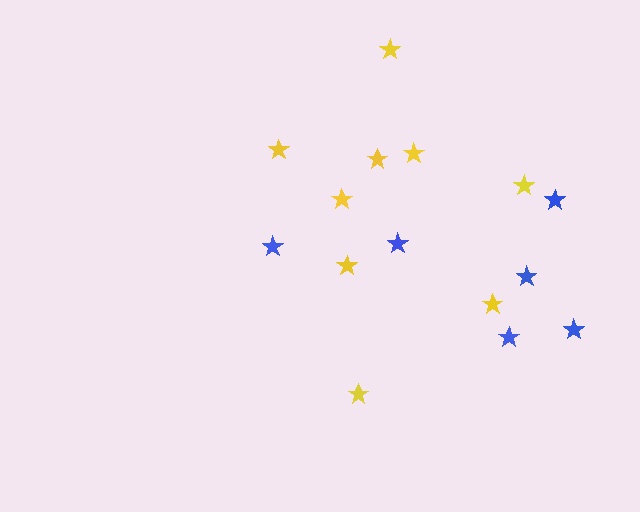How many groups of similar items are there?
There are 2 groups: one group of yellow stars (9) and one group of blue stars (6).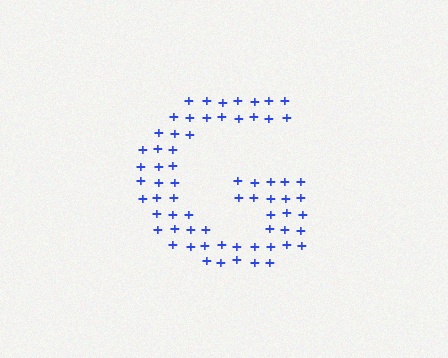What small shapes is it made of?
It is made of small plus signs.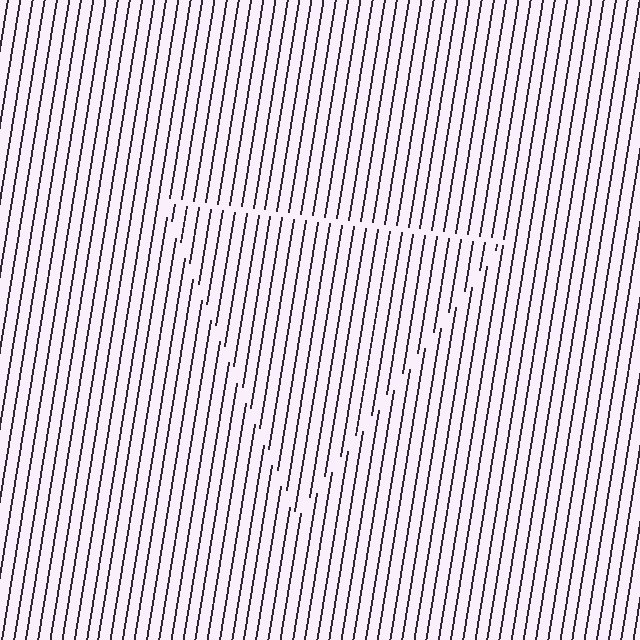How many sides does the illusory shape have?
3 sides — the line-ends trace a triangle.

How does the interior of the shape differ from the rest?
The interior of the shape contains the same grating, shifted by half a period — the contour is defined by the phase discontinuity where line-ends from the inner and outer gratings abut.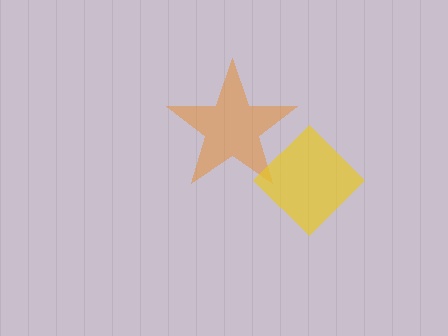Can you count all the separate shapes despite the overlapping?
Yes, there are 2 separate shapes.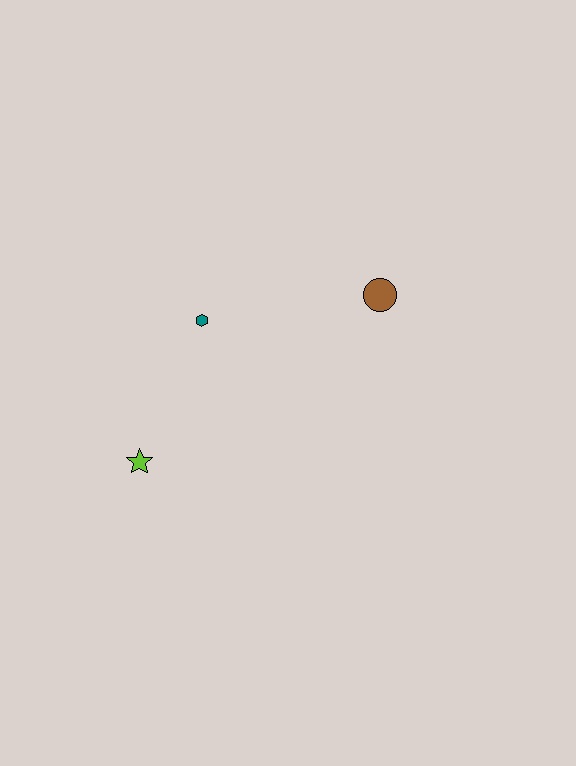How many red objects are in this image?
There are no red objects.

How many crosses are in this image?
There are no crosses.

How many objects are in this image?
There are 3 objects.